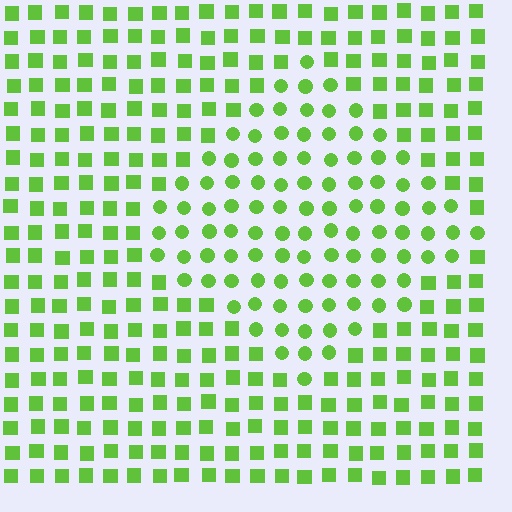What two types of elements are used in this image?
The image uses circles inside the diamond region and squares outside it.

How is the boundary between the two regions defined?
The boundary is defined by a change in element shape: circles inside vs. squares outside. All elements share the same color and spacing.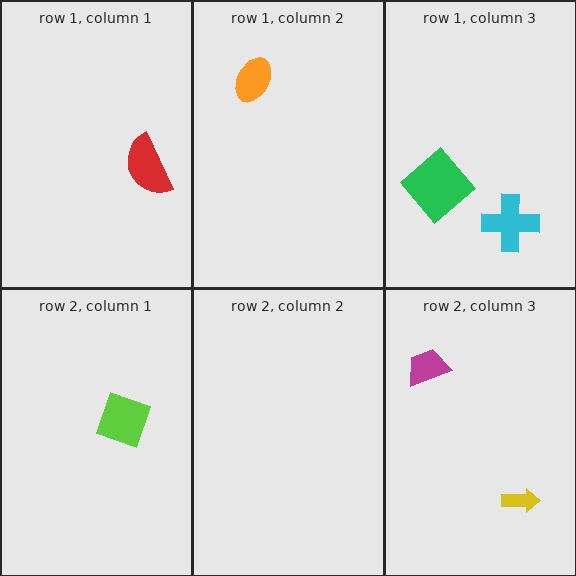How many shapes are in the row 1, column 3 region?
2.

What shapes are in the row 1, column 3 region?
The cyan cross, the green diamond.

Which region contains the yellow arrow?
The row 2, column 3 region.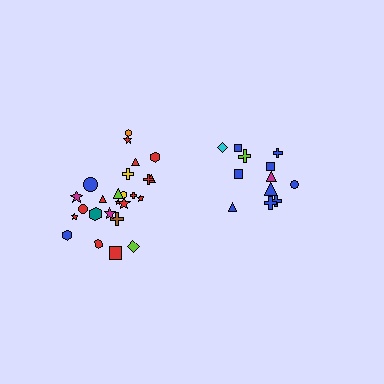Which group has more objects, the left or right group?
The left group.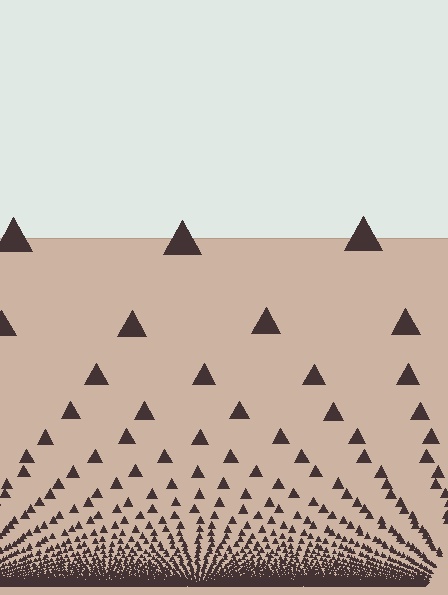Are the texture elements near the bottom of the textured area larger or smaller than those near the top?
Smaller. The gradient is inverted — elements near the bottom are smaller and denser.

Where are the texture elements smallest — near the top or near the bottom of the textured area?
Near the bottom.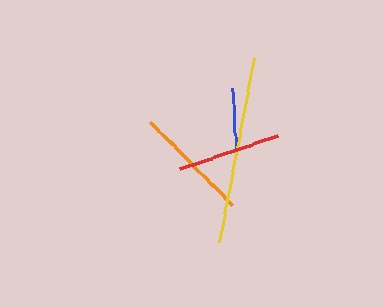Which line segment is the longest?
The yellow line is the longest at approximately 187 pixels.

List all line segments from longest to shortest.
From longest to shortest: yellow, orange, red, blue.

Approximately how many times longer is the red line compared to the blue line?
The red line is approximately 1.6 times the length of the blue line.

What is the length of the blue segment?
The blue segment is approximately 64 pixels long.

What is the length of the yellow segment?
The yellow segment is approximately 187 pixels long.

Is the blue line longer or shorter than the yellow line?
The yellow line is longer than the blue line.